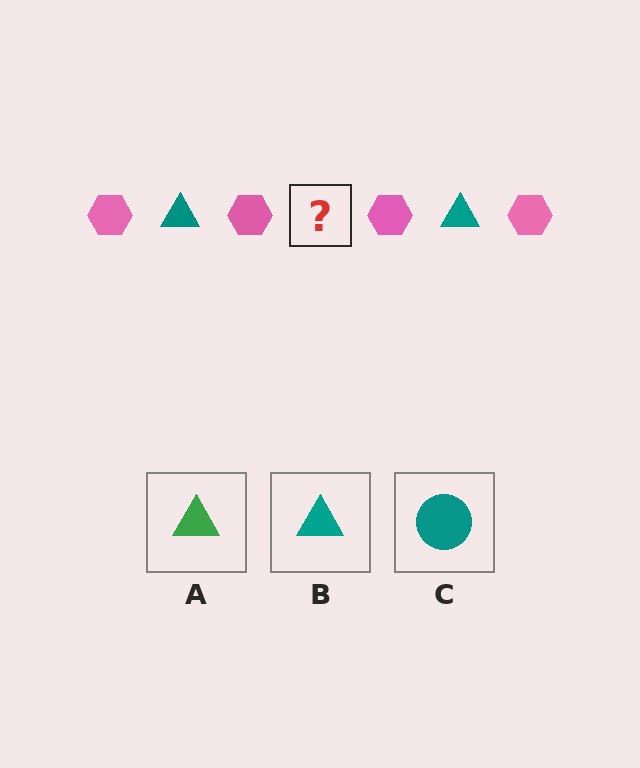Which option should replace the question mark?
Option B.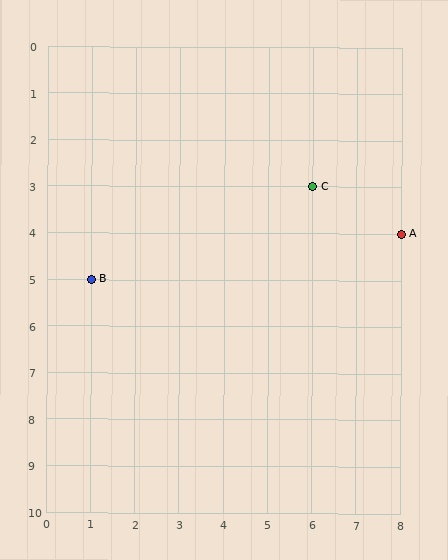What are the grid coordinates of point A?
Point A is at grid coordinates (8, 4).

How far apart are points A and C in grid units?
Points A and C are 2 columns and 1 row apart (about 2.2 grid units diagonally).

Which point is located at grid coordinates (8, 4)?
Point A is at (8, 4).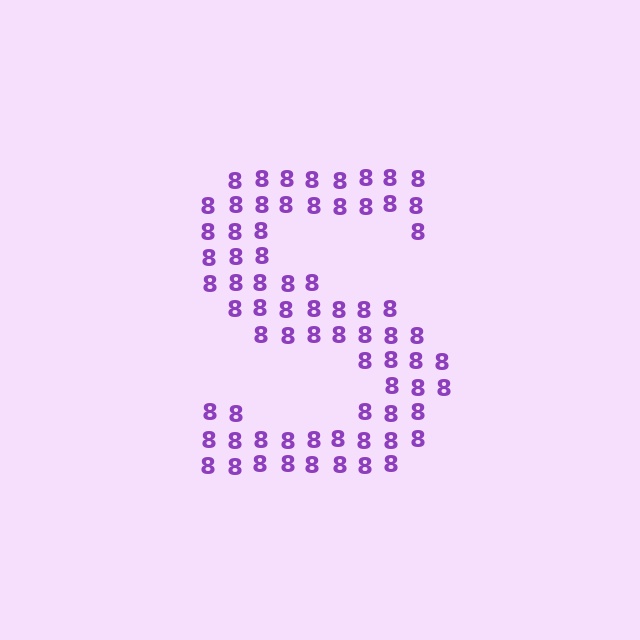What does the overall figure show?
The overall figure shows the letter S.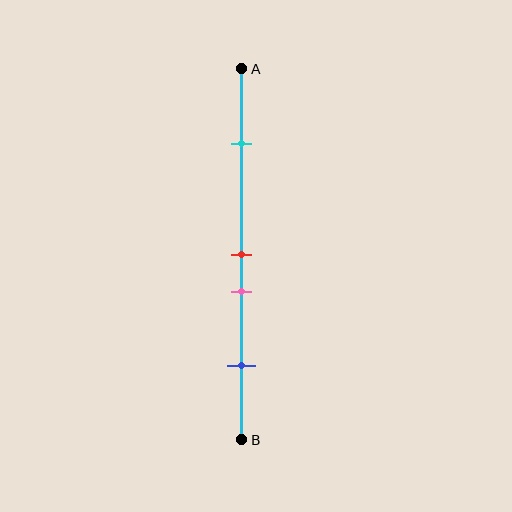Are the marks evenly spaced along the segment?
No, the marks are not evenly spaced.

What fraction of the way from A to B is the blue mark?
The blue mark is approximately 80% (0.8) of the way from A to B.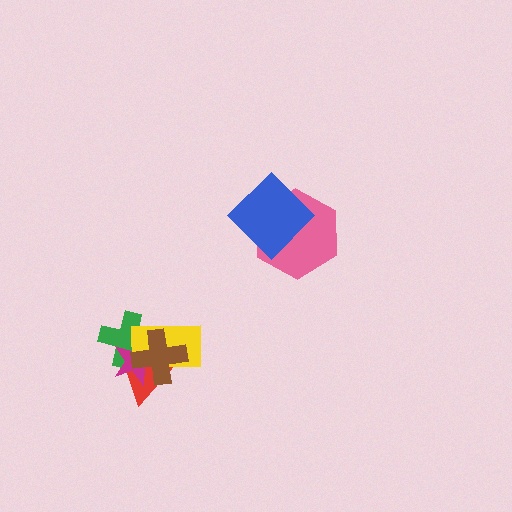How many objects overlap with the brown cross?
4 objects overlap with the brown cross.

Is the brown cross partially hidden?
No, no other shape covers it.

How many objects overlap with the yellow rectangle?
4 objects overlap with the yellow rectangle.